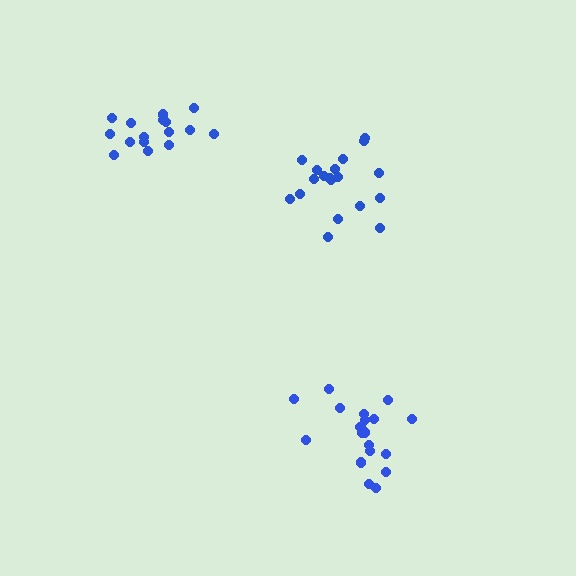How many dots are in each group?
Group 1: 20 dots, Group 2: 19 dots, Group 3: 16 dots (55 total).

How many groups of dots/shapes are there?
There are 3 groups.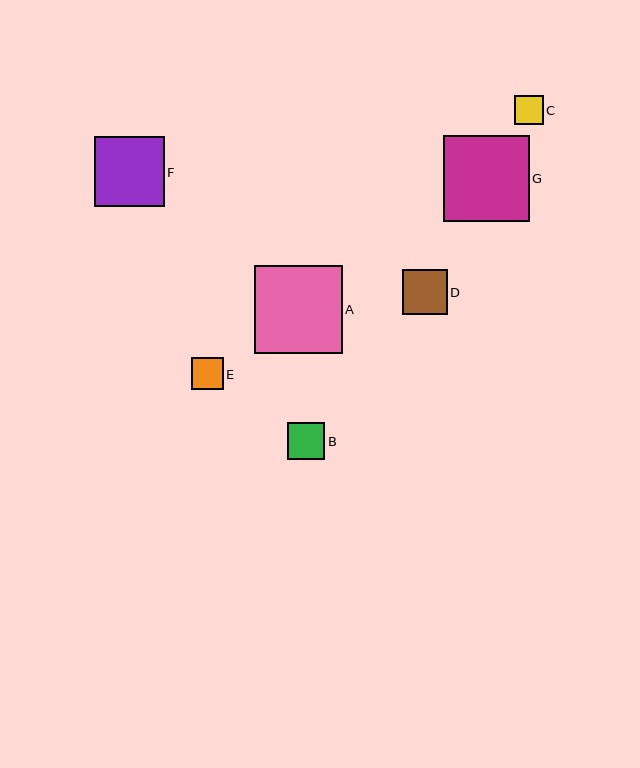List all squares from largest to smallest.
From largest to smallest: A, G, F, D, B, E, C.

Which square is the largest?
Square A is the largest with a size of approximately 88 pixels.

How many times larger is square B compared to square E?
Square B is approximately 1.2 times the size of square E.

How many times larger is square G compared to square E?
Square G is approximately 2.7 times the size of square E.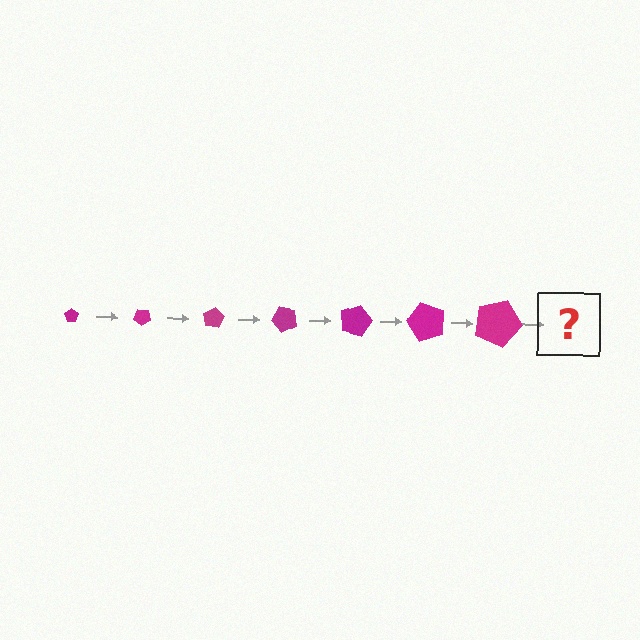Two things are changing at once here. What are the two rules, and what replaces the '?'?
The two rules are that the pentagon grows larger each step and it rotates 40 degrees each step. The '?' should be a pentagon, larger than the previous one and rotated 280 degrees from the start.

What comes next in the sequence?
The next element should be a pentagon, larger than the previous one and rotated 280 degrees from the start.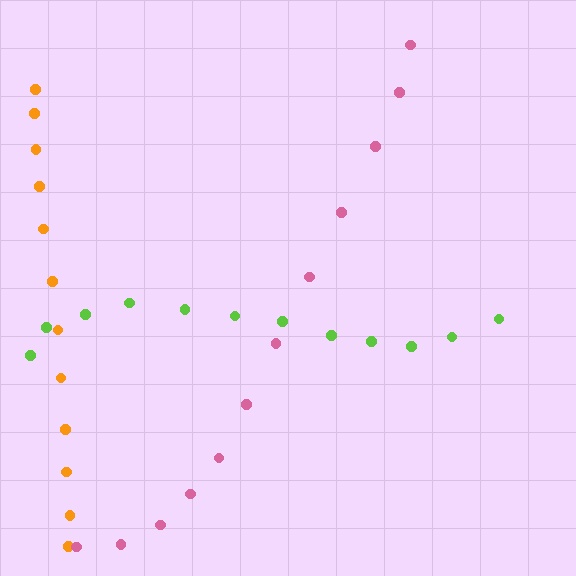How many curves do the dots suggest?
There are 3 distinct paths.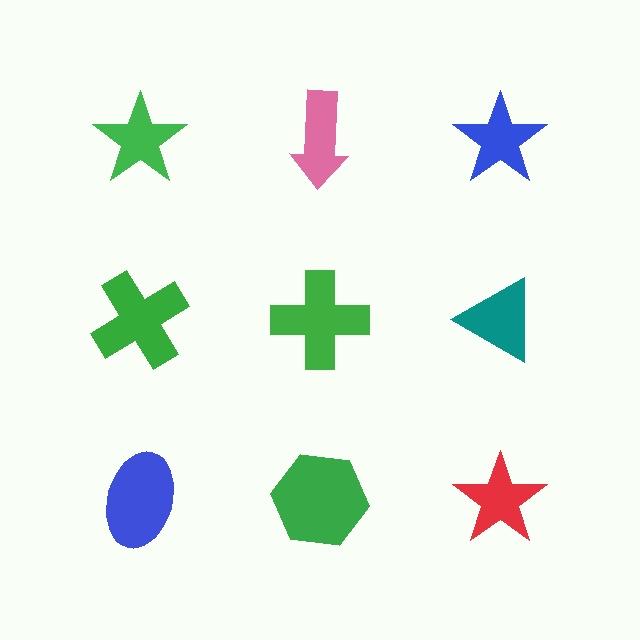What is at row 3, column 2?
A green hexagon.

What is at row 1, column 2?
A pink arrow.